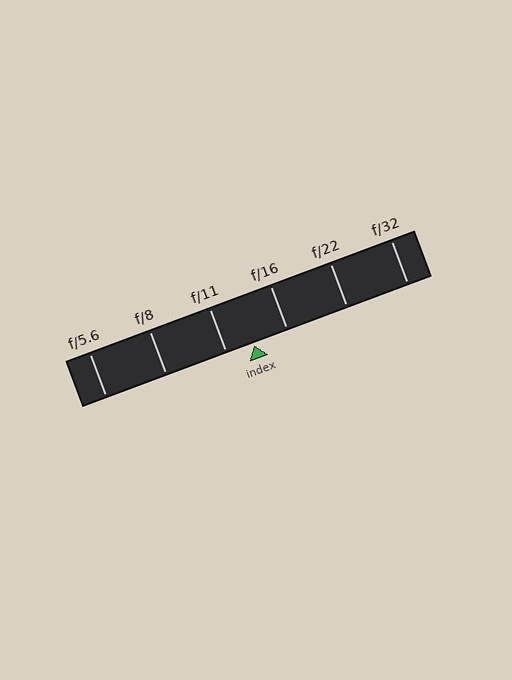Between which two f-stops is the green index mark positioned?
The index mark is between f/11 and f/16.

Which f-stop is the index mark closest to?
The index mark is closest to f/11.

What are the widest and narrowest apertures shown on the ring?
The widest aperture shown is f/5.6 and the narrowest is f/32.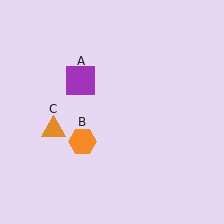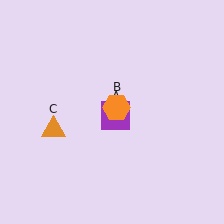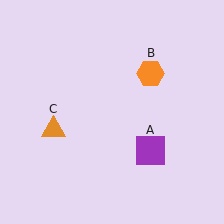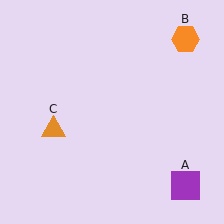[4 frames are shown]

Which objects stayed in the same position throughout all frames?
Orange triangle (object C) remained stationary.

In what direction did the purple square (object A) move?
The purple square (object A) moved down and to the right.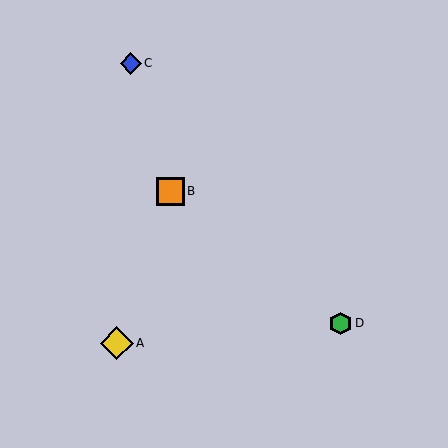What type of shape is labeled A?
Shape A is a yellow diamond.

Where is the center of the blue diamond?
The center of the blue diamond is at (131, 63).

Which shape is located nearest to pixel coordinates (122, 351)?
The yellow diamond (labeled A) at (117, 343) is nearest to that location.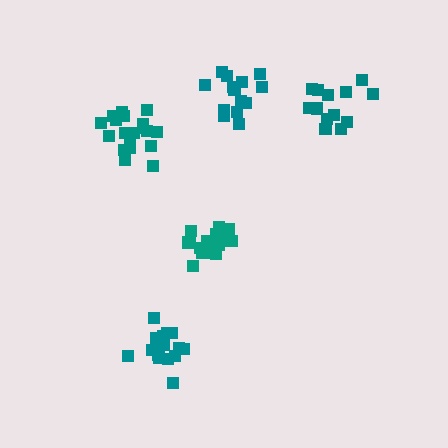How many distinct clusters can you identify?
There are 5 distinct clusters.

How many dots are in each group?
Group 1: 13 dots, Group 2: 18 dots, Group 3: 17 dots, Group 4: 19 dots, Group 5: 15 dots (82 total).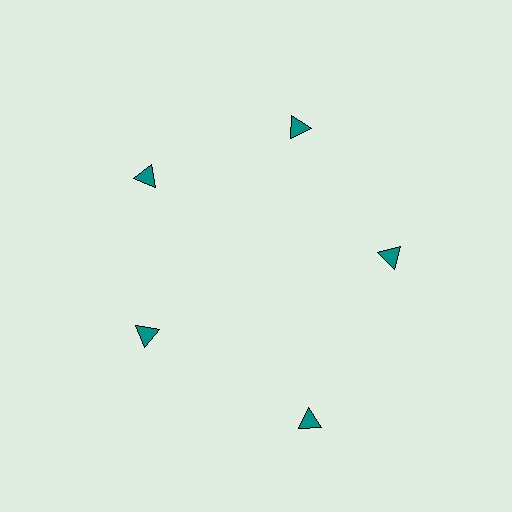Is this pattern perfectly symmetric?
No. The 5 teal triangles are arranged in a ring, but one element near the 5 o'clock position is pushed outward from the center, breaking the 5-fold rotational symmetry.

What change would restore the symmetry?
The symmetry would be restored by moving it inward, back onto the ring so that all 5 triangles sit at equal angles and equal distance from the center.